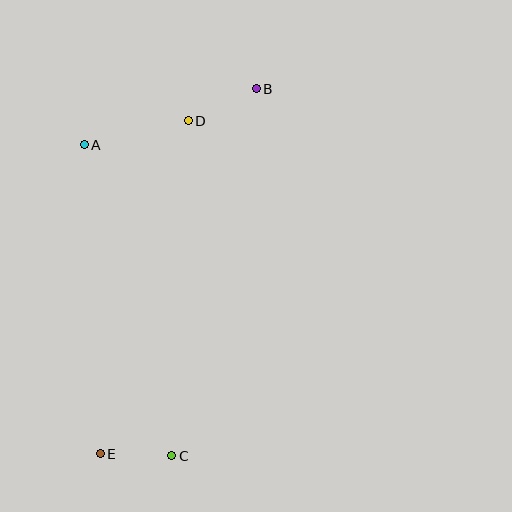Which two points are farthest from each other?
Points B and E are farthest from each other.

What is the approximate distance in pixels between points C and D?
The distance between C and D is approximately 335 pixels.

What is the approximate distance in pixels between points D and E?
The distance between D and E is approximately 345 pixels.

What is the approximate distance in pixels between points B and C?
The distance between B and C is approximately 377 pixels.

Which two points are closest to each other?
Points C and E are closest to each other.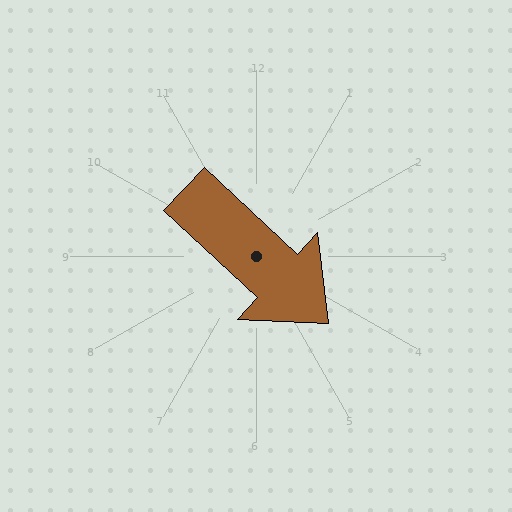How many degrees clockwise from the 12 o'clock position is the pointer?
Approximately 133 degrees.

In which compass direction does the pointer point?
Southeast.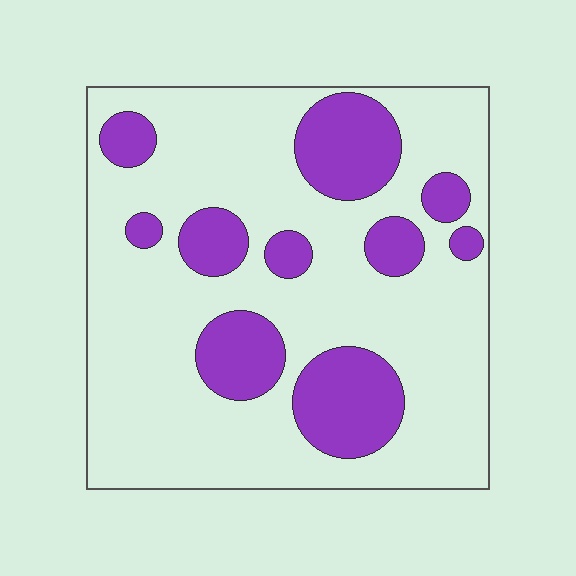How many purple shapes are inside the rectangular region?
10.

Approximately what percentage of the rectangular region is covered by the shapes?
Approximately 25%.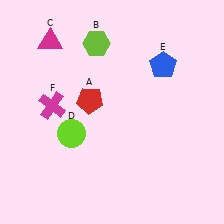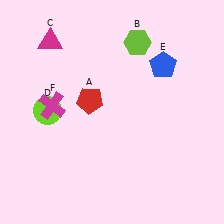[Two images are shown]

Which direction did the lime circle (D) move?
The lime circle (D) moved left.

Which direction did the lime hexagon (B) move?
The lime hexagon (B) moved right.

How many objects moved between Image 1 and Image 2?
2 objects moved between the two images.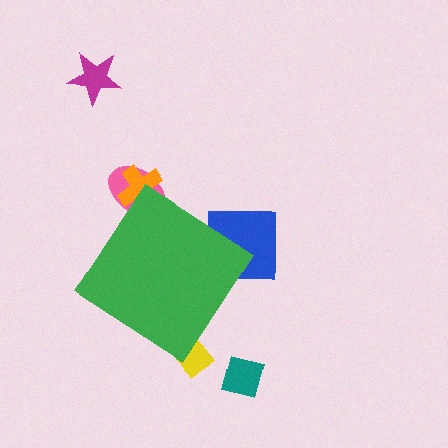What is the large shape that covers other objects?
A green diamond.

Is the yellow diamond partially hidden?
Yes, the yellow diamond is partially hidden behind the green diamond.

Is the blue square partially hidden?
Yes, the blue square is partially hidden behind the green diamond.